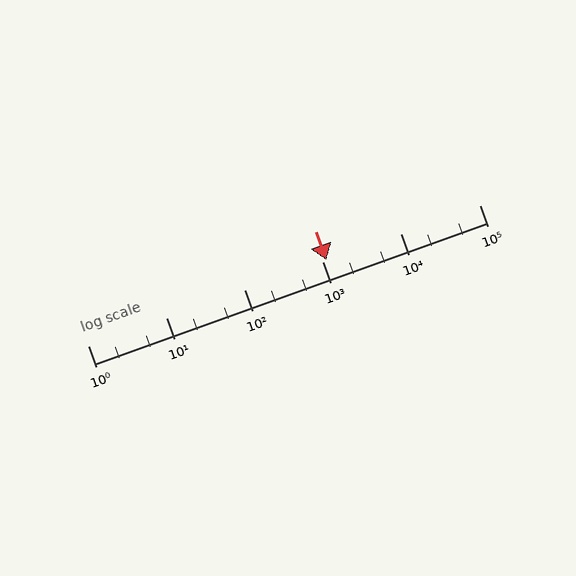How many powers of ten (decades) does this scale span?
The scale spans 5 decades, from 1 to 100000.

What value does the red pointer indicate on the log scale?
The pointer indicates approximately 1100.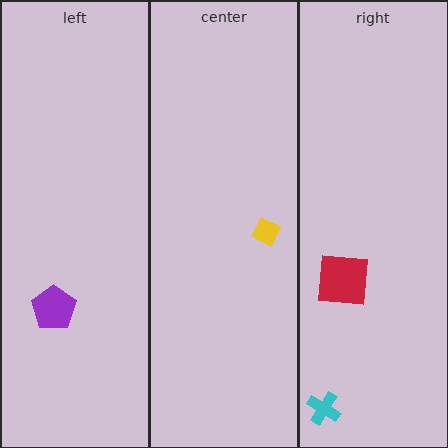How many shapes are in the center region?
1.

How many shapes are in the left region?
1.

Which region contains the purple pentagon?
The left region.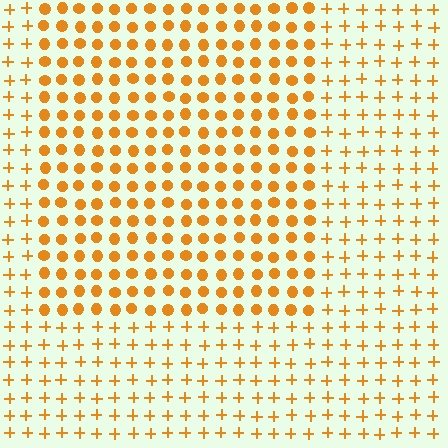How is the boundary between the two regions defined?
The boundary is defined by a change in element shape: circles inside vs. plus signs outside. All elements share the same color and spacing.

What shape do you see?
I see a rectangle.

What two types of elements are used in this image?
The image uses circles inside the rectangle region and plus signs outside it.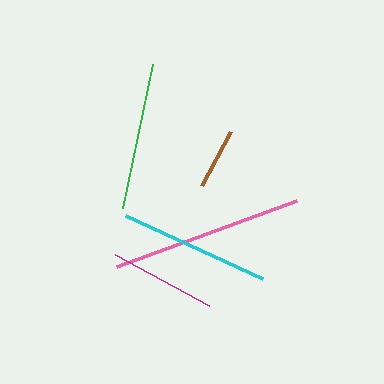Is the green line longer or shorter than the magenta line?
The green line is longer than the magenta line.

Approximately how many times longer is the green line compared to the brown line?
The green line is approximately 2.4 times the length of the brown line.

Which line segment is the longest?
The pink line is the longest at approximately 193 pixels.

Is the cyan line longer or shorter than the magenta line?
The cyan line is longer than the magenta line.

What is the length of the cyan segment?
The cyan segment is approximately 151 pixels long.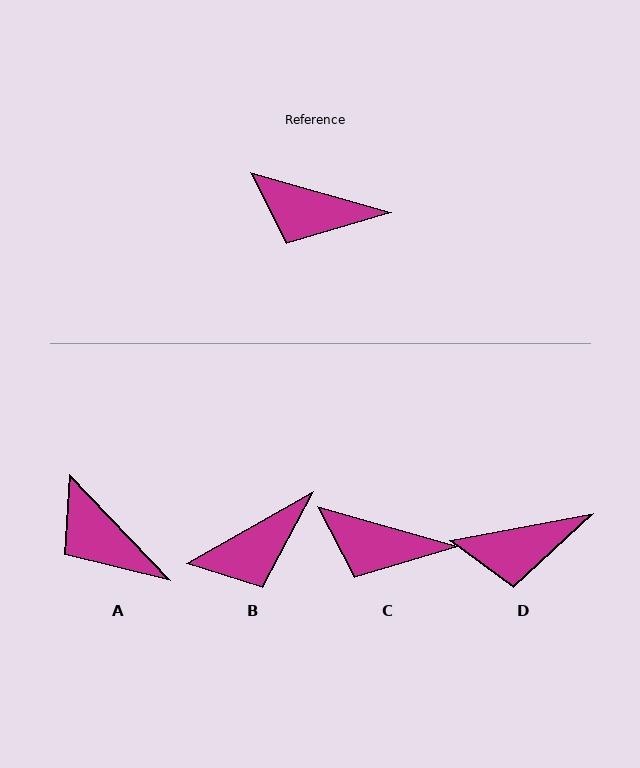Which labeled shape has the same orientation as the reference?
C.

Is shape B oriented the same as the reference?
No, it is off by about 45 degrees.